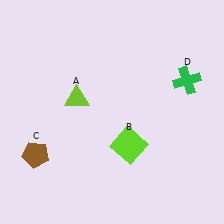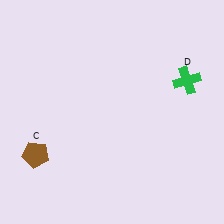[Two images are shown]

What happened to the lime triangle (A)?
The lime triangle (A) was removed in Image 2. It was in the top-left area of Image 1.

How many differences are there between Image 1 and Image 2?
There are 2 differences between the two images.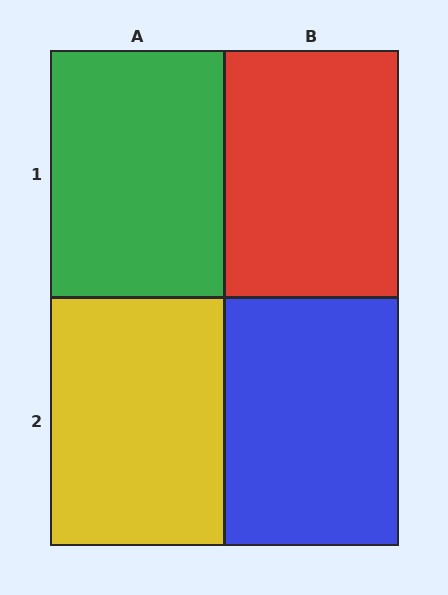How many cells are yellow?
1 cell is yellow.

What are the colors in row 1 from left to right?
Green, red.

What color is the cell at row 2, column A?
Yellow.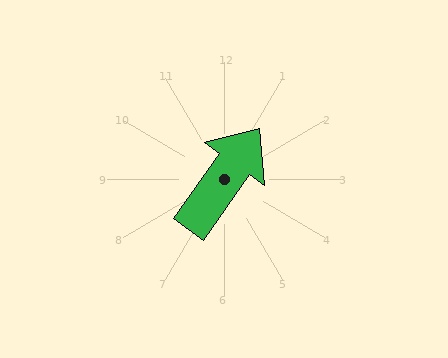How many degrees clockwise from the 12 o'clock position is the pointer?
Approximately 35 degrees.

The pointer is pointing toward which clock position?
Roughly 1 o'clock.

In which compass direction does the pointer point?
Northeast.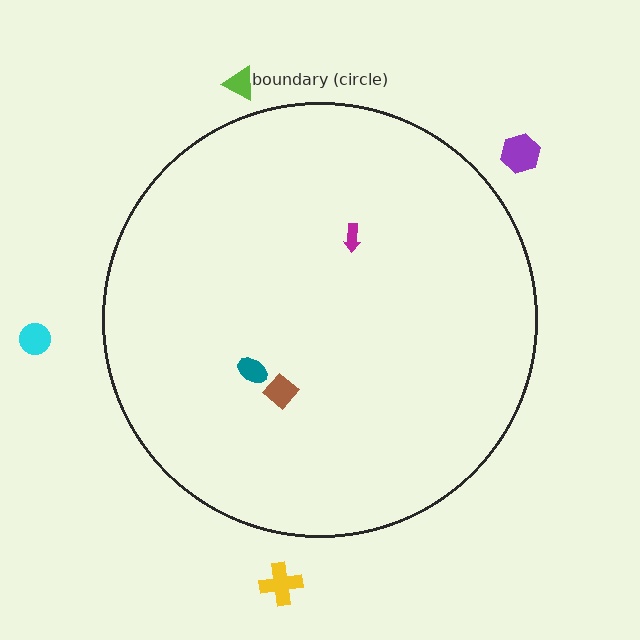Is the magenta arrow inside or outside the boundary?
Inside.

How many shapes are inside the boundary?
3 inside, 4 outside.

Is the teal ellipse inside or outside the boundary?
Inside.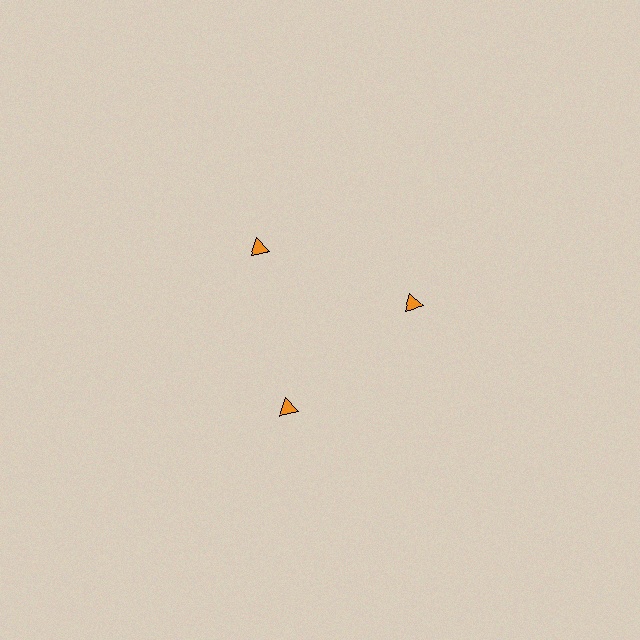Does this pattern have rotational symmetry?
Yes, this pattern has 3-fold rotational symmetry. It looks the same after rotating 120 degrees around the center.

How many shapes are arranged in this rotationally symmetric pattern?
There are 3 shapes, arranged in 3 groups of 1.